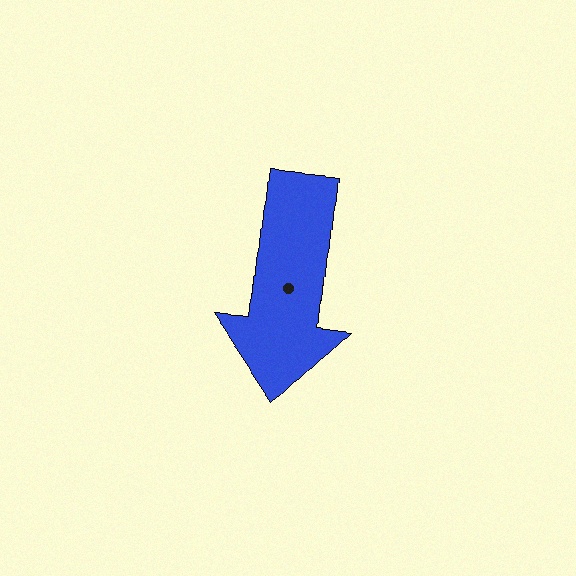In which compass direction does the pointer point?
South.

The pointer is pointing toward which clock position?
Roughly 6 o'clock.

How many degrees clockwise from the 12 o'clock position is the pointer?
Approximately 186 degrees.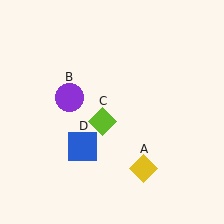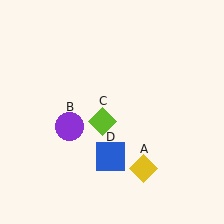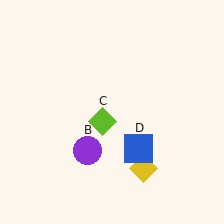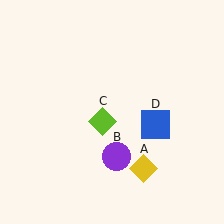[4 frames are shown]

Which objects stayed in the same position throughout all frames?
Yellow diamond (object A) and lime diamond (object C) remained stationary.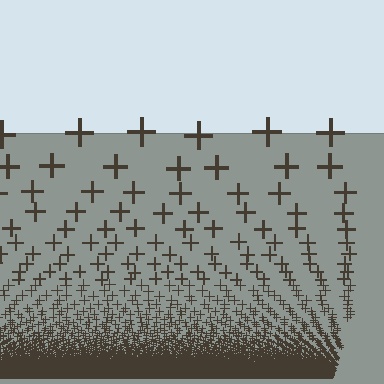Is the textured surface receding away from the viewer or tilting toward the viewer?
The surface appears to tilt toward the viewer. Texture elements get larger and sparser toward the top.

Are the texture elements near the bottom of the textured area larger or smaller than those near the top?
Smaller. The gradient is inverted — elements near the bottom are smaller and denser.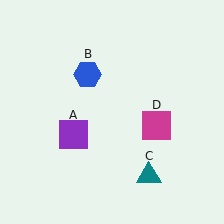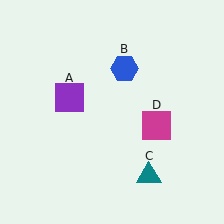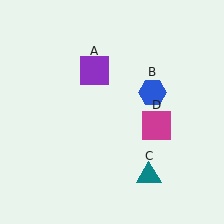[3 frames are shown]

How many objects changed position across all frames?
2 objects changed position: purple square (object A), blue hexagon (object B).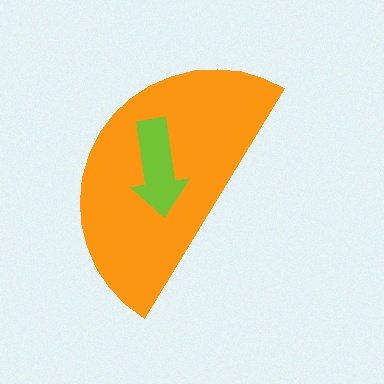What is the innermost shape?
The lime arrow.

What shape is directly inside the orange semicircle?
The lime arrow.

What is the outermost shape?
The orange semicircle.